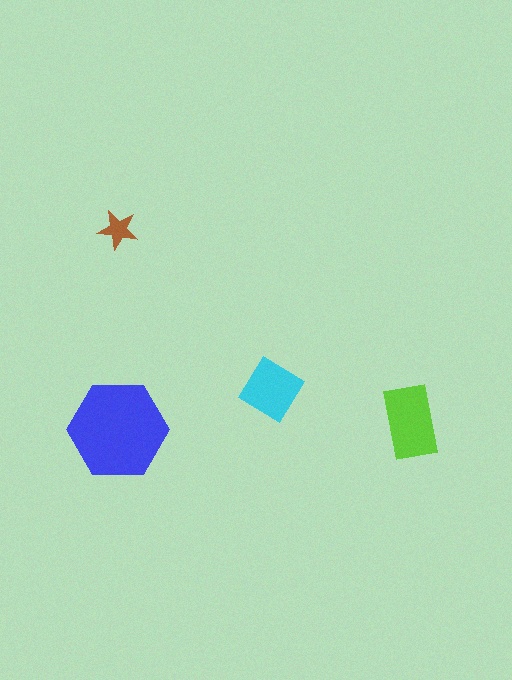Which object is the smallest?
The brown star.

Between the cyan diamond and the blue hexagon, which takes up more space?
The blue hexagon.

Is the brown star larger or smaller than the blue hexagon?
Smaller.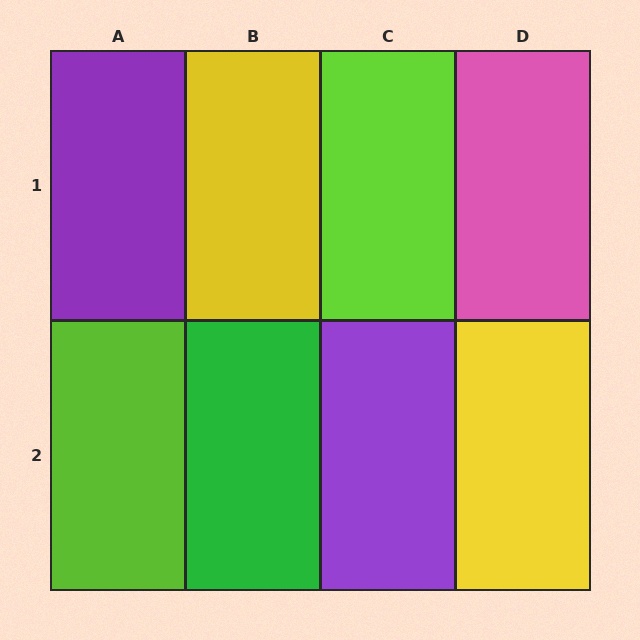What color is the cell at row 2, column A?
Lime.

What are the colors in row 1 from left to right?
Purple, yellow, lime, pink.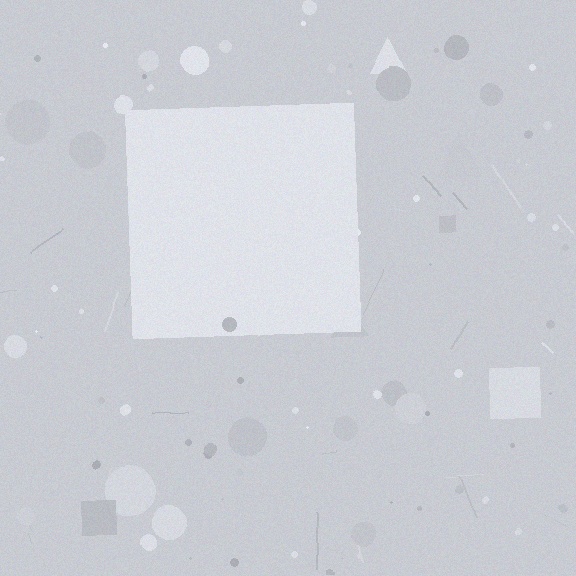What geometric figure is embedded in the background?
A square is embedded in the background.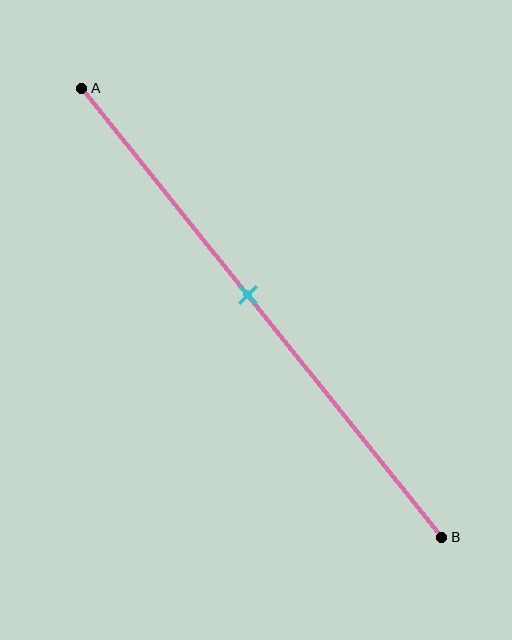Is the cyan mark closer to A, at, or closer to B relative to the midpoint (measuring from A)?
The cyan mark is closer to point A than the midpoint of segment AB.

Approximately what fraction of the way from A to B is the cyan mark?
The cyan mark is approximately 45% of the way from A to B.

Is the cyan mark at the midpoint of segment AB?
No, the mark is at about 45% from A, not at the 50% midpoint.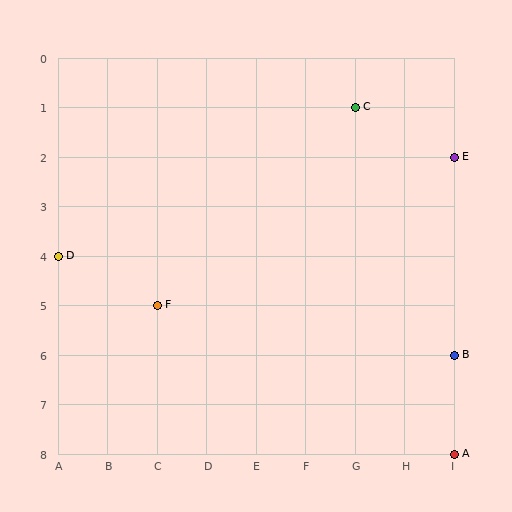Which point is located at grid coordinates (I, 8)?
Point A is at (I, 8).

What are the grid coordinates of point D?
Point D is at grid coordinates (A, 4).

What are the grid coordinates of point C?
Point C is at grid coordinates (G, 1).